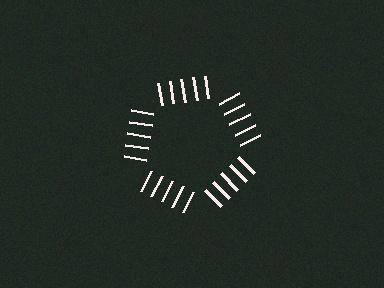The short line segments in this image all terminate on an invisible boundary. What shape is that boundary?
An illusory pentagon — the line segments terminate on its edges but no continuous stroke is drawn.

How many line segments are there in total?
25 — 5 along each of the 5 edges.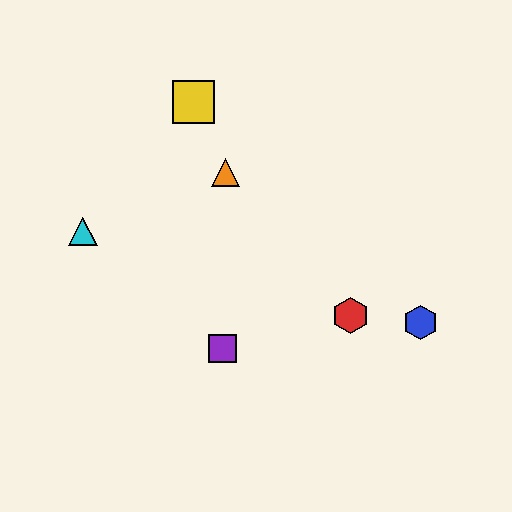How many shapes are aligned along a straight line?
3 shapes (the green hexagon, the yellow square, the orange triangle) are aligned along a straight line.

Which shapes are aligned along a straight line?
The green hexagon, the yellow square, the orange triangle are aligned along a straight line.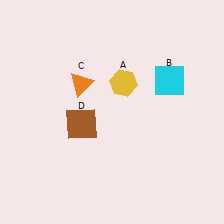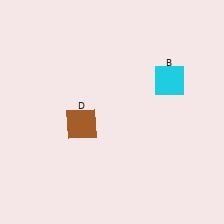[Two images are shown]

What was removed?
The yellow hexagon (A), the orange triangle (C) were removed in Image 2.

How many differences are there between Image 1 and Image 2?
There are 2 differences between the two images.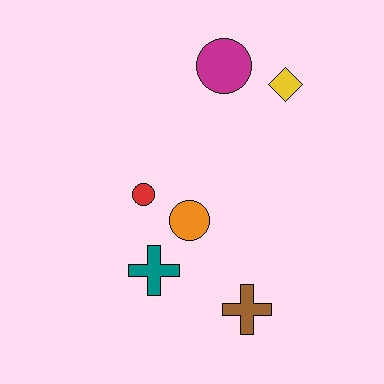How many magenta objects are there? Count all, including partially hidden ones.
There is 1 magenta object.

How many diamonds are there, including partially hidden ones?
There is 1 diamond.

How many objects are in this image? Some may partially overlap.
There are 6 objects.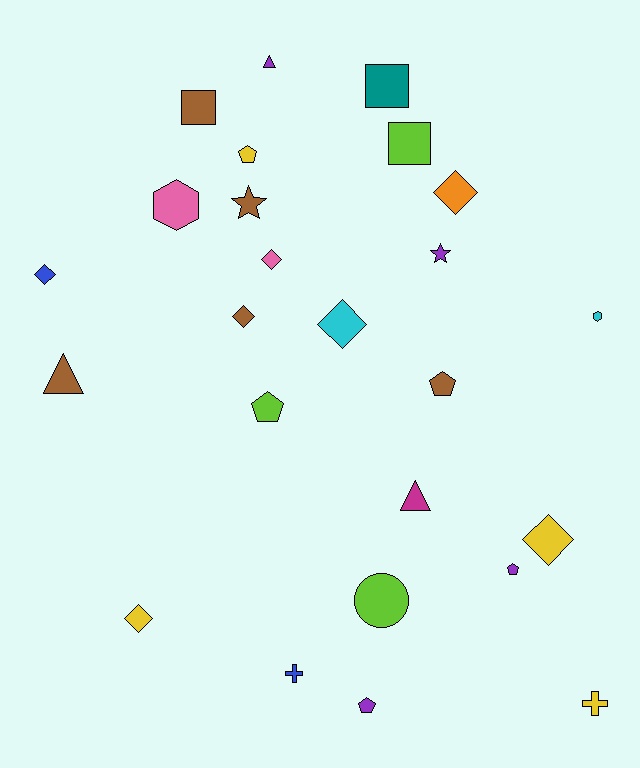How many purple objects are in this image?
There are 4 purple objects.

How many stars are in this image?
There are 2 stars.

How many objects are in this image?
There are 25 objects.